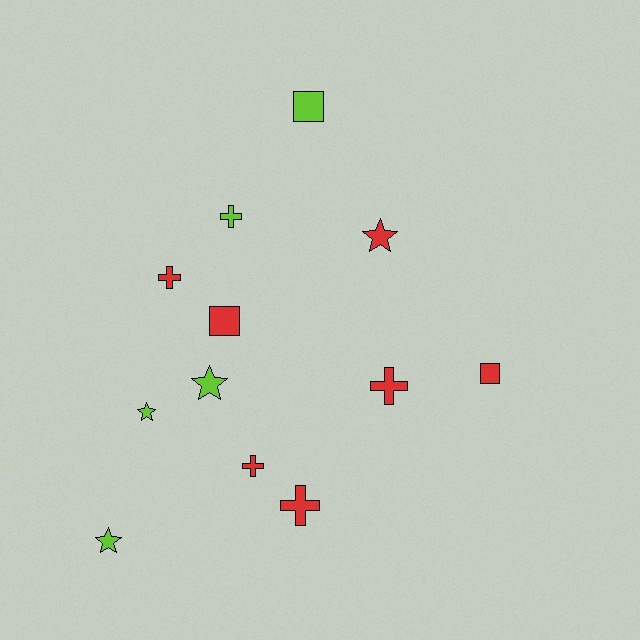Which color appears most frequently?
Red, with 7 objects.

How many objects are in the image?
There are 12 objects.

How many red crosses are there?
There are 4 red crosses.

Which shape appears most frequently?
Cross, with 5 objects.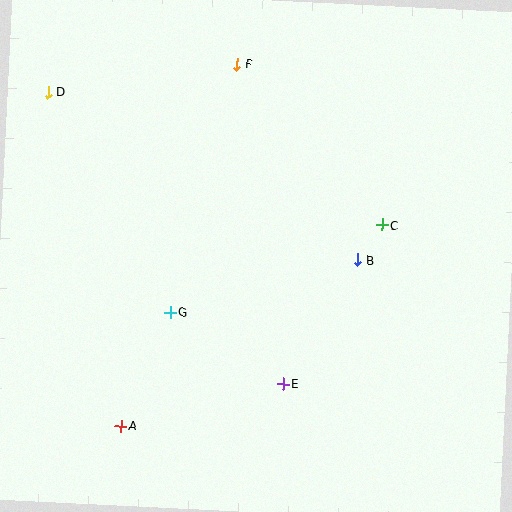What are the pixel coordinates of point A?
Point A is at (121, 426).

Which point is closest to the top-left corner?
Point D is closest to the top-left corner.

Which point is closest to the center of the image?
Point B at (358, 260) is closest to the center.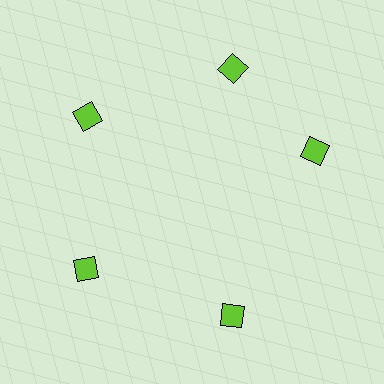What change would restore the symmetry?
The symmetry would be restored by rotating it back into even spacing with its neighbors so that all 5 diamonds sit at equal angles and equal distance from the center.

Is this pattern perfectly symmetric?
No. The 5 lime diamonds are arranged in a ring, but one element near the 3 o'clock position is rotated out of alignment along the ring, breaking the 5-fold rotational symmetry.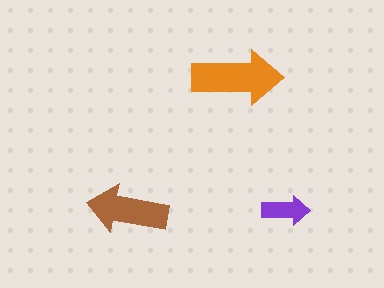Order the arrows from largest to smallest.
the orange one, the brown one, the purple one.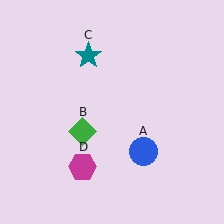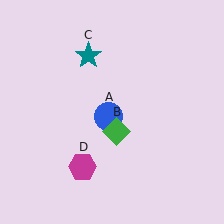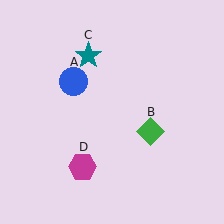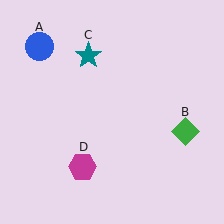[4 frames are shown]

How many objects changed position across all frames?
2 objects changed position: blue circle (object A), green diamond (object B).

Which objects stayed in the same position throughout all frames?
Teal star (object C) and magenta hexagon (object D) remained stationary.